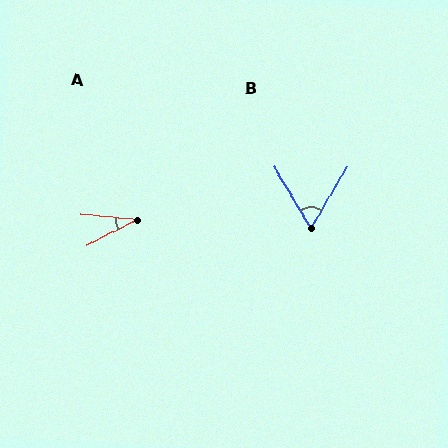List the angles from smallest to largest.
A (33°), B (61°).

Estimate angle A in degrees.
Approximately 33 degrees.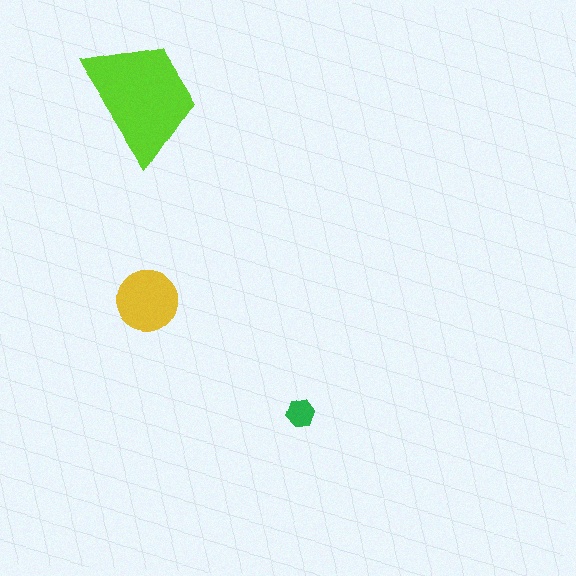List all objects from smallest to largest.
The green hexagon, the yellow circle, the lime trapezoid.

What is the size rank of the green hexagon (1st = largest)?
3rd.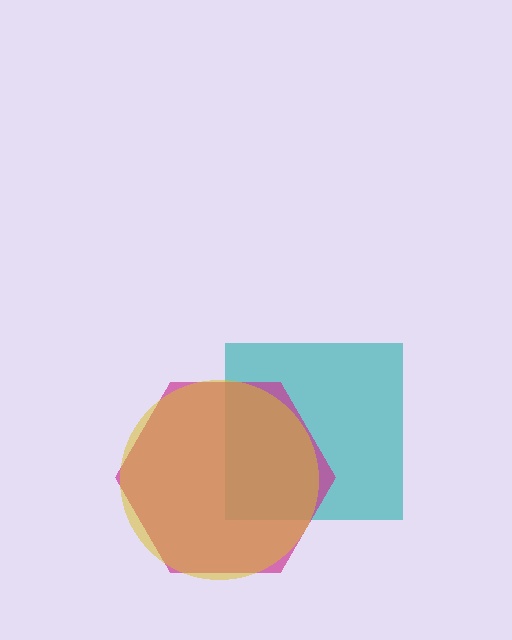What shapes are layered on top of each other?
The layered shapes are: a teal square, a magenta hexagon, a yellow circle.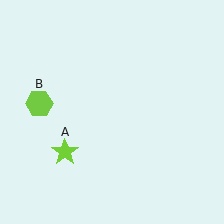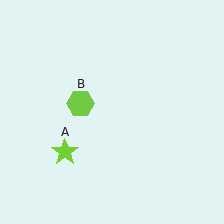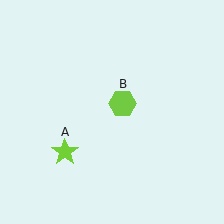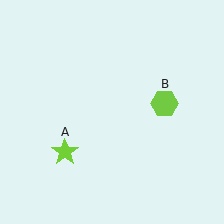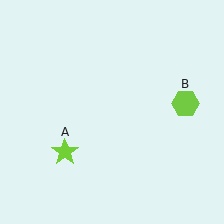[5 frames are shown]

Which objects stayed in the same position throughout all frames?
Lime star (object A) remained stationary.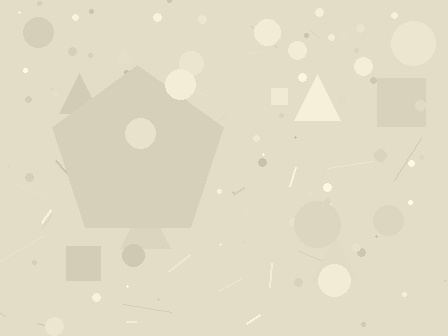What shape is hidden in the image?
A pentagon is hidden in the image.